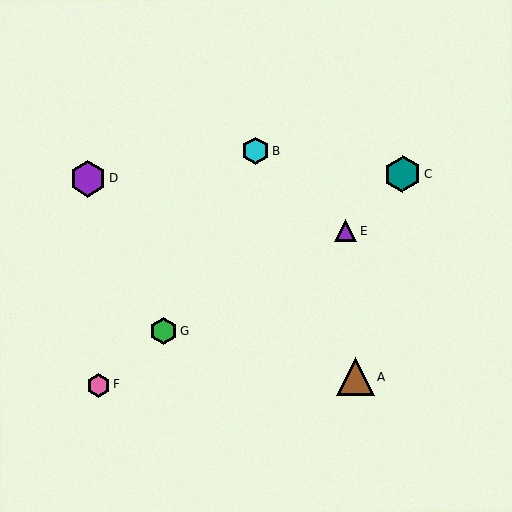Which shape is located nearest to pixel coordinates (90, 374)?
The pink hexagon (labeled F) at (99, 385) is nearest to that location.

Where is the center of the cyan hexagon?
The center of the cyan hexagon is at (256, 151).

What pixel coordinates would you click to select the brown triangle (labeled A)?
Click at (356, 377) to select the brown triangle A.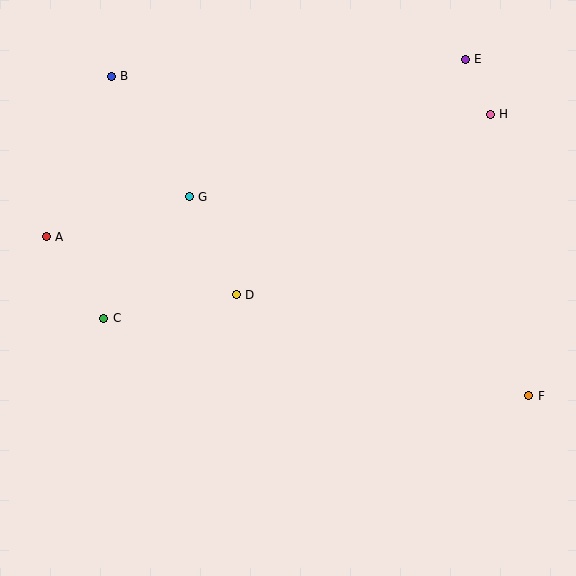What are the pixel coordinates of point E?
Point E is at (465, 60).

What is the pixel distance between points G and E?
The distance between G and E is 308 pixels.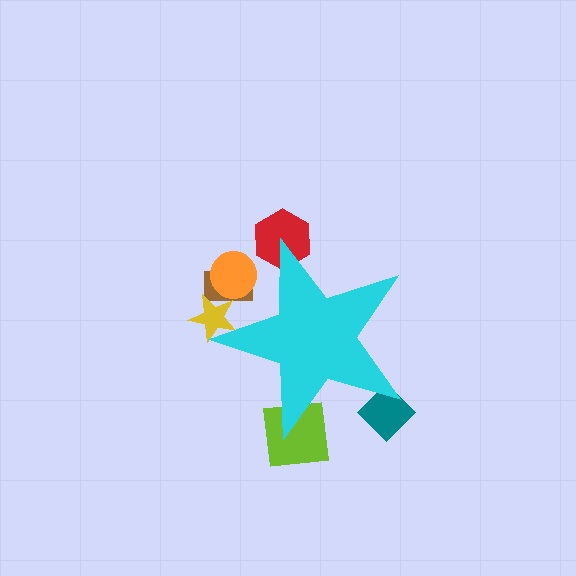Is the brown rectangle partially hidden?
Yes, the brown rectangle is partially hidden behind the cyan star.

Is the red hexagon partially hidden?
Yes, the red hexagon is partially hidden behind the cyan star.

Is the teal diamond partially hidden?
Yes, the teal diamond is partially hidden behind the cyan star.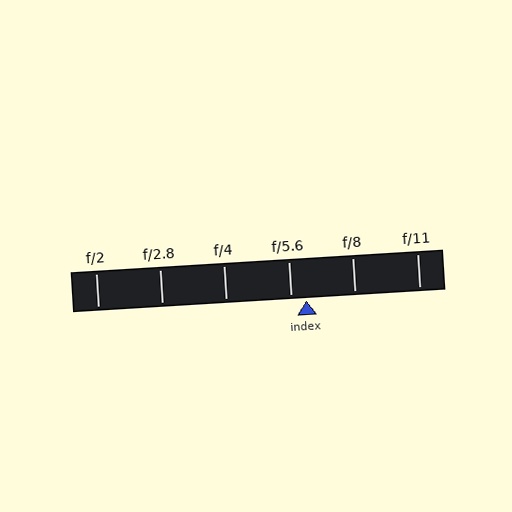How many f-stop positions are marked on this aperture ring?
There are 6 f-stop positions marked.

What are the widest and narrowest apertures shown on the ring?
The widest aperture shown is f/2 and the narrowest is f/11.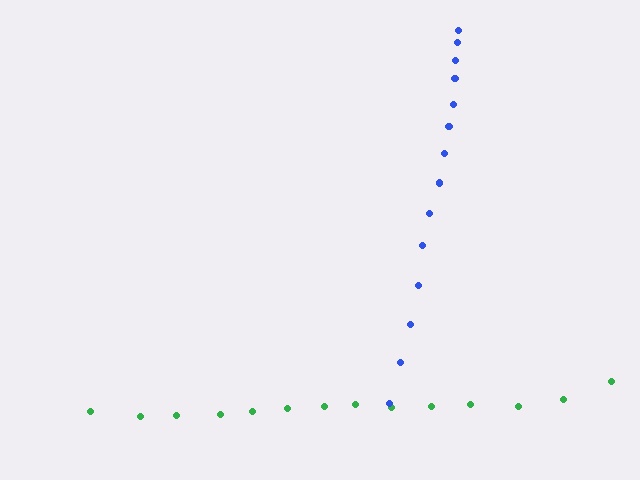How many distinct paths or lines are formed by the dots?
There are 2 distinct paths.